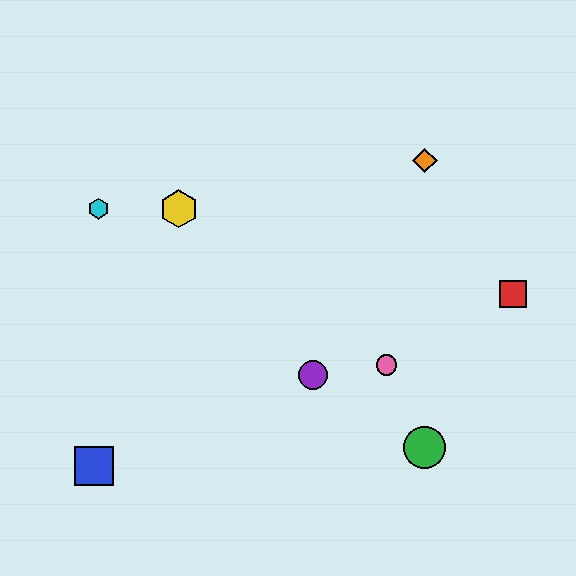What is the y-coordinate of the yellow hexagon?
The yellow hexagon is at y≈209.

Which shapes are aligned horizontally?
The yellow hexagon, the cyan hexagon are aligned horizontally.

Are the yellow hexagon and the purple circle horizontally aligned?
No, the yellow hexagon is at y≈209 and the purple circle is at y≈375.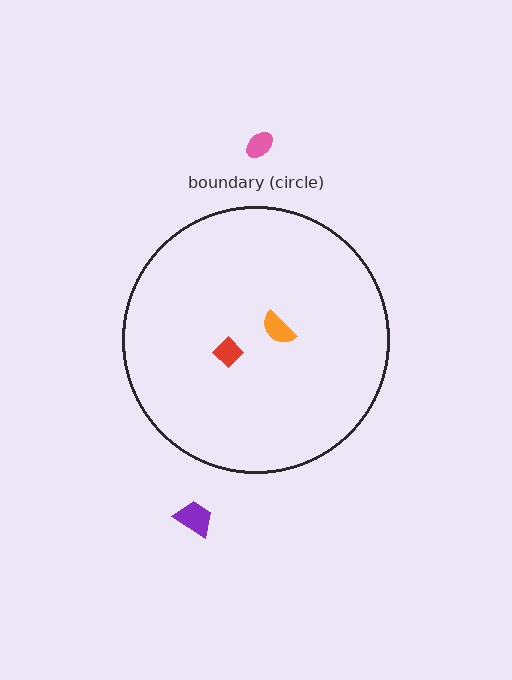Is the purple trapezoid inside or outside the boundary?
Outside.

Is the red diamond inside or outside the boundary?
Inside.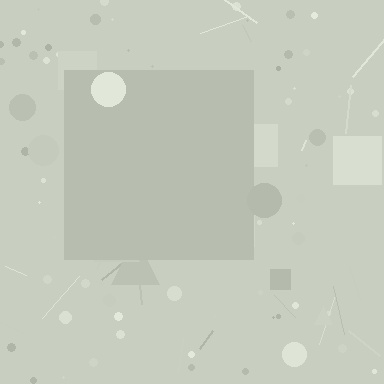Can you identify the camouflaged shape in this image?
The camouflaged shape is a square.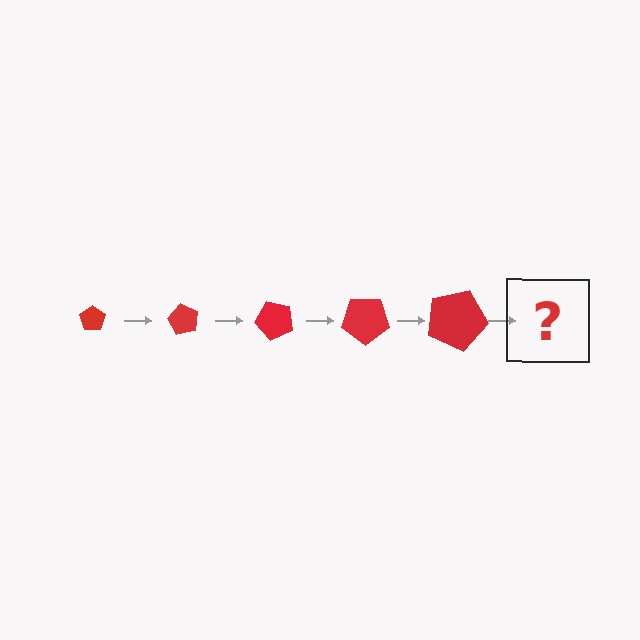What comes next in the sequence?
The next element should be a pentagon, larger than the previous one and rotated 300 degrees from the start.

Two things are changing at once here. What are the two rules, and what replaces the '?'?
The two rules are that the pentagon grows larger each step and it rotates 60 degrees each step. The '?' should be a pentagon, larger than the previous one and rotated 300 degrees from the start.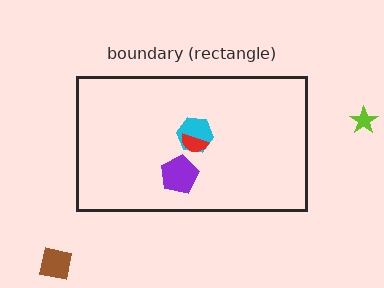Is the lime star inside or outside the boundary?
Outside.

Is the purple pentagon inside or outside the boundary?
Inside.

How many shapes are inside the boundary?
3 inside, 2 outside.